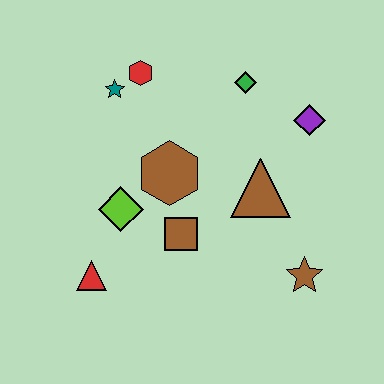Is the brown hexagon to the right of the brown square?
No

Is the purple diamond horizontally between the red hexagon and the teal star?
No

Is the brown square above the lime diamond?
No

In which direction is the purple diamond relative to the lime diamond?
The purple diamond is to the right of the lime diamond.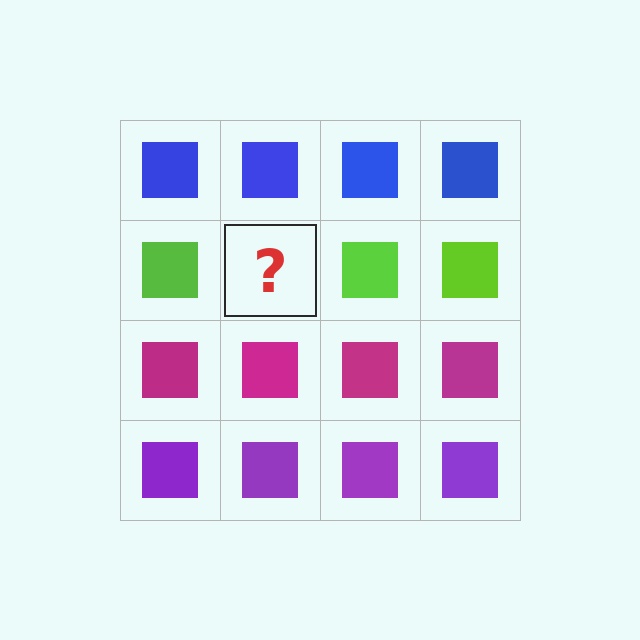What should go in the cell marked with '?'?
The missing cell should contain a lime square.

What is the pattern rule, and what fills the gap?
The rule is that each row has a consistent color. The gap should be filled with a lime square.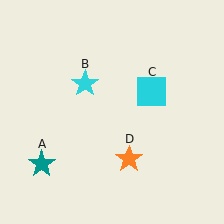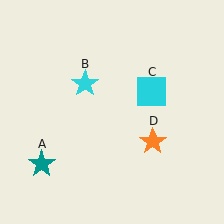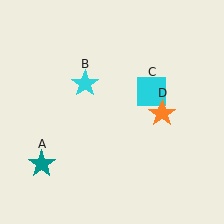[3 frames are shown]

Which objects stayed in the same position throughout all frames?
Teal star (object A) and cyan star (object B) and cyan square (object C) remained stationary.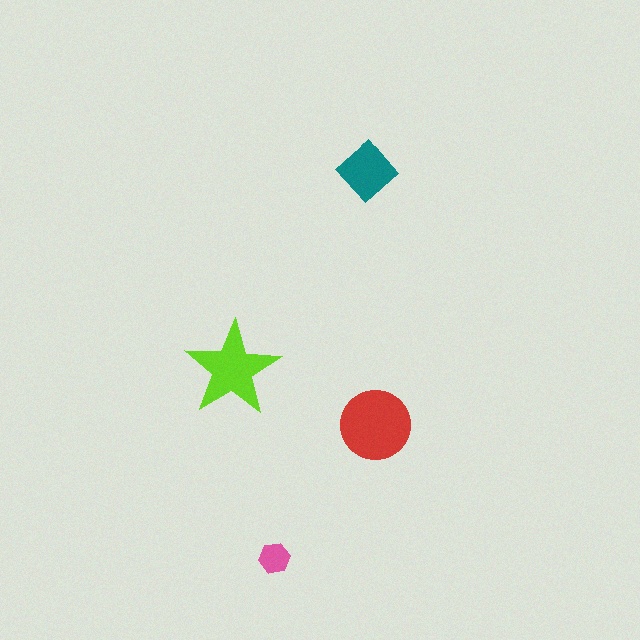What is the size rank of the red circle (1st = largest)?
1st.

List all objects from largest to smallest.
The red circle, the lime star, the teal diamond, the pink hexagon.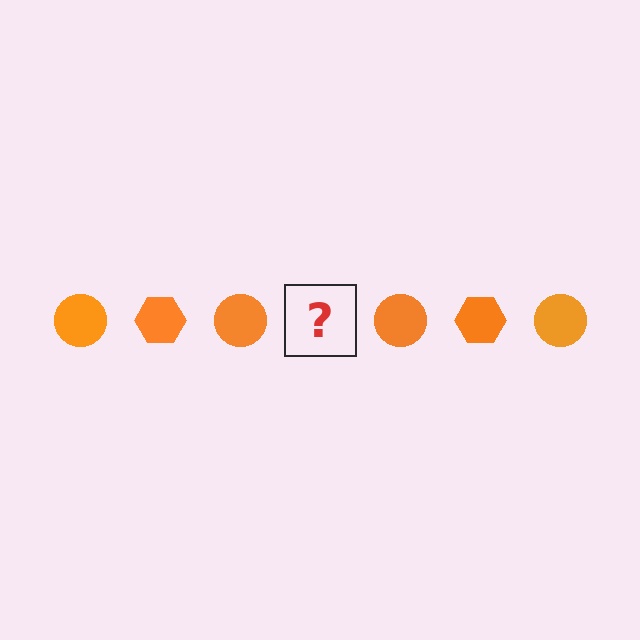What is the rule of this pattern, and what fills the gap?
The rule is that the pattern cycles through circle, hexagon shapes in orange. The gap should be filled with an orange hexagon.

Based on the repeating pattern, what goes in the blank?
The blank should be an orange hexagon.